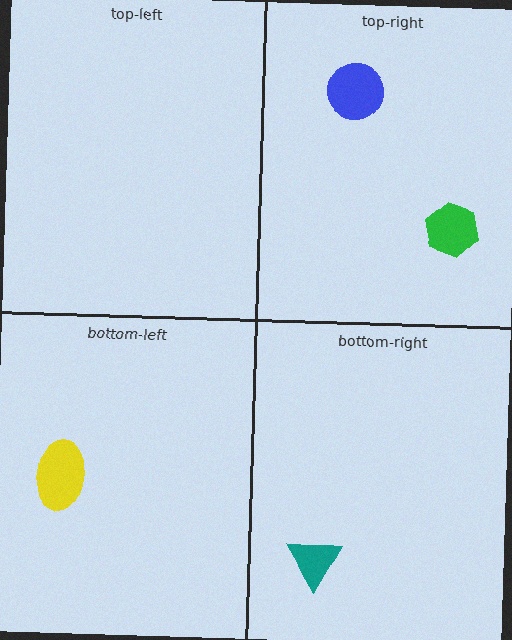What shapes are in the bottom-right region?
The teal triangle.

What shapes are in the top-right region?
The blue circle, the green hexagon.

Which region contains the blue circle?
The top-right region.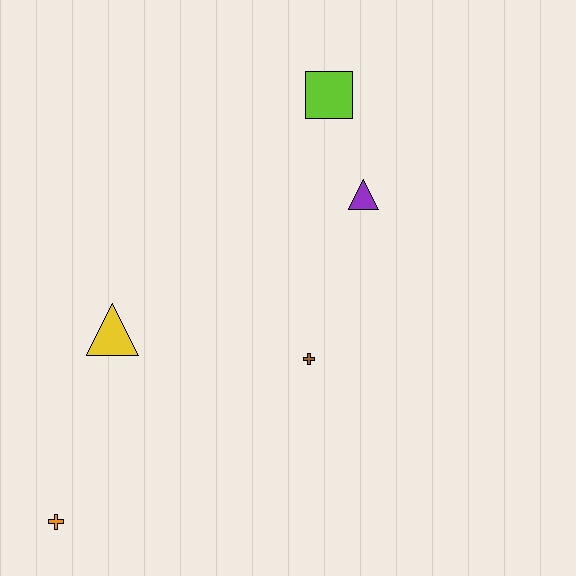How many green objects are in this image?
There are no green objects.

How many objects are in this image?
There are 5 objects.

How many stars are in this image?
There are no stars.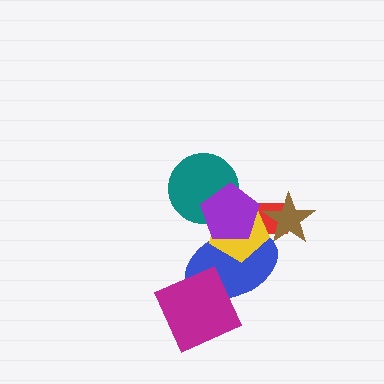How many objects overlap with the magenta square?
1 object overlaps with the magenta square.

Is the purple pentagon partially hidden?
No, no other shape covers it.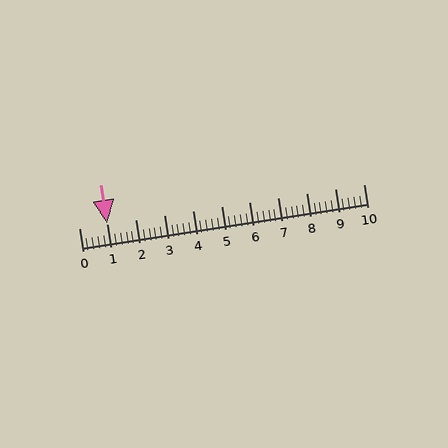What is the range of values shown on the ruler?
The ruler shows values from 0 to 10.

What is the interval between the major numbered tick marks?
The major tick marks are spaced 1 units apart.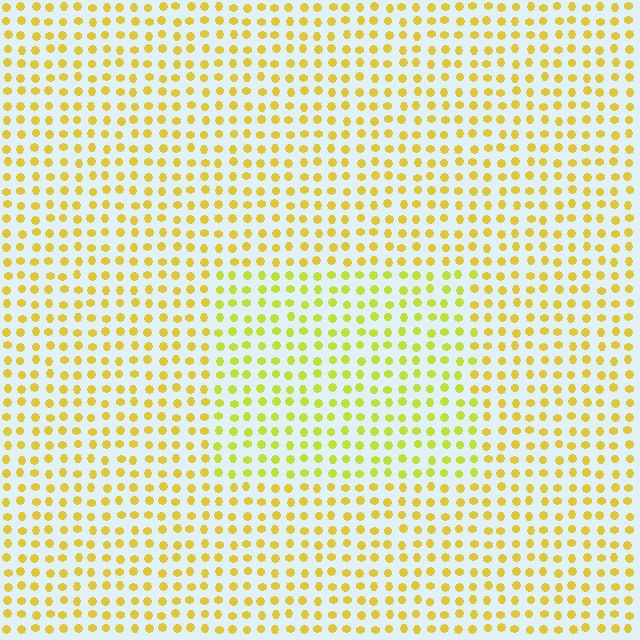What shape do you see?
I see a rectangle.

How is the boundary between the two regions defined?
The boundary is defined purely by a slight shift in hue (about 20 degrees). Spacing, size, and orientation are identical on both sides.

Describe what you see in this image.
The image is filled with small yellow elements in a uniform arrangement. A rectangle-shaped region is visible where the elements are tinted to a slightly different hue, forming a subtle color boundary.